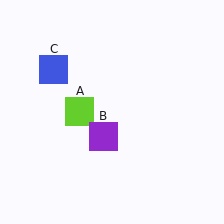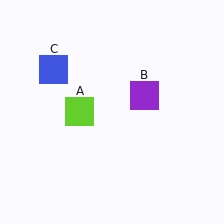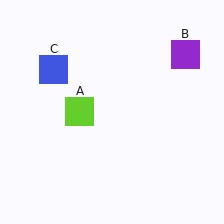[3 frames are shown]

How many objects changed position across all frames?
1 object changed position: purple square (object B).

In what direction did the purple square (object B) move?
The purple square (object B) moved up and to the right.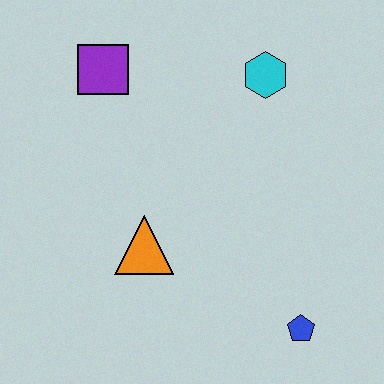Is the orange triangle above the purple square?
No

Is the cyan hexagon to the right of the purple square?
Yes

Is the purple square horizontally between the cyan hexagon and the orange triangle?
No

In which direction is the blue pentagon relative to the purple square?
The blue pentagon is below the purple square.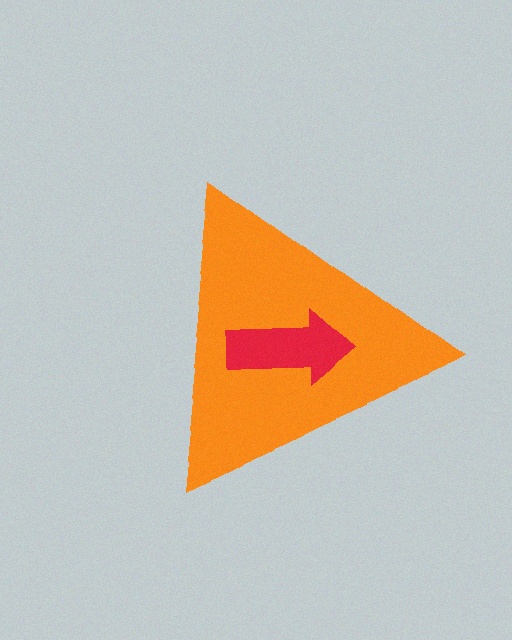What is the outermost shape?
The orange triangle.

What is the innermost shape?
The red arrow.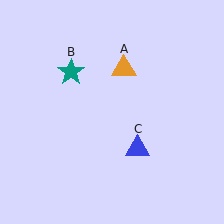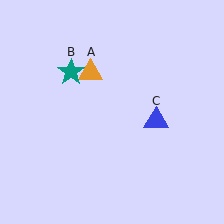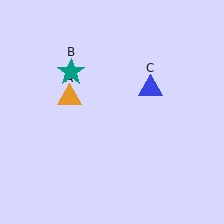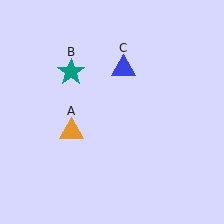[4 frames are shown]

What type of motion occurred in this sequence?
The orange triangle (object A), blue triangle (object C) rotated counterclockwise around the center of the scene.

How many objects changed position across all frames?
2 objects changed position: orange triangle (object A), blue triangle (object C).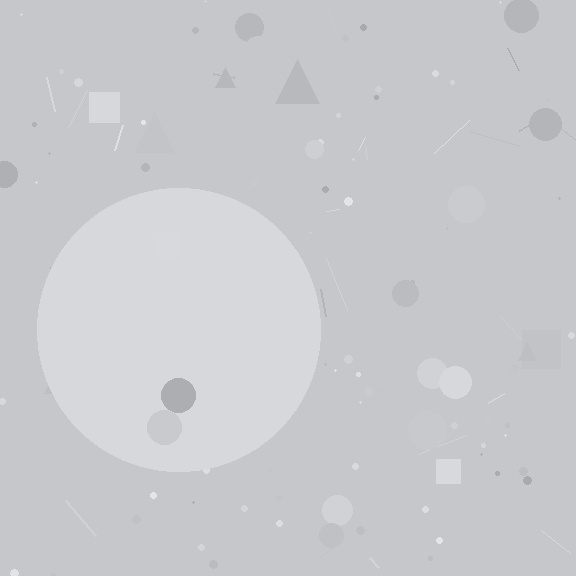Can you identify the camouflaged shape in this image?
The camouflaged shape is a circle.